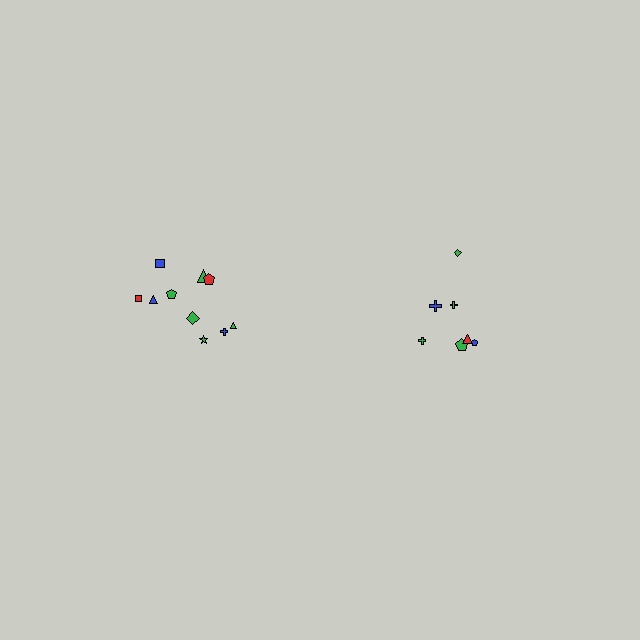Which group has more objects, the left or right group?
The left group.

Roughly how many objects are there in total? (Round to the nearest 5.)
Roughly 15 objects in total.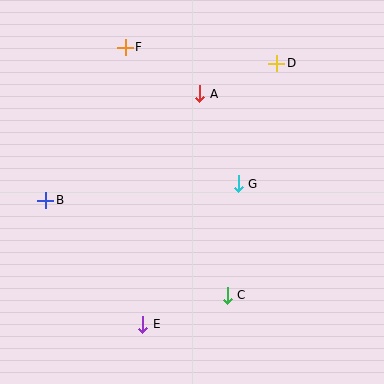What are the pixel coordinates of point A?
Point A is at (200, 94).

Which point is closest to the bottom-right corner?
Point C is closest to the bottom-right corner.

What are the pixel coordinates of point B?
Point B is at (46, 200).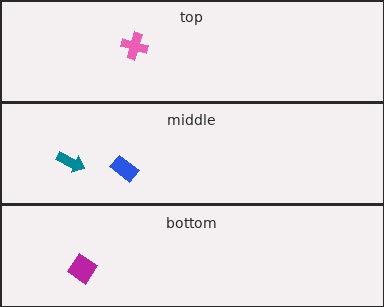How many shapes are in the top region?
1.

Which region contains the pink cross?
The top region.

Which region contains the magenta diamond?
The bottom region.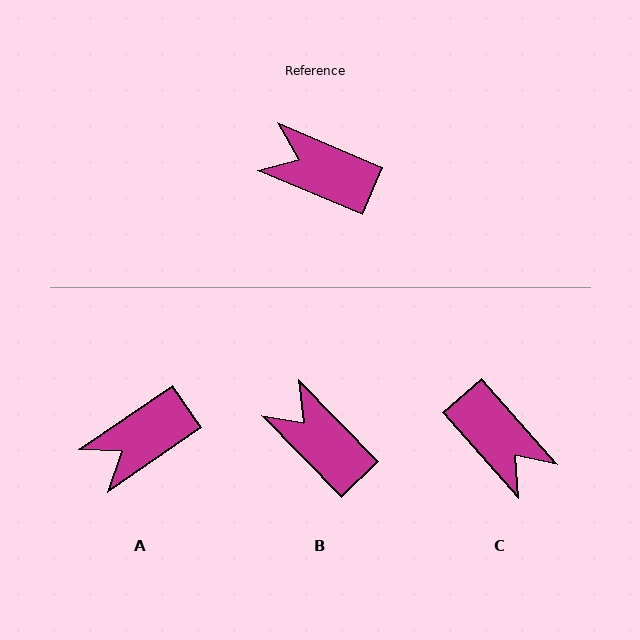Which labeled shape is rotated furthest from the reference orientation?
C, about 154 degrees away.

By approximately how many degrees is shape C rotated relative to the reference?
Approximately 154 degrees counter-clockwise.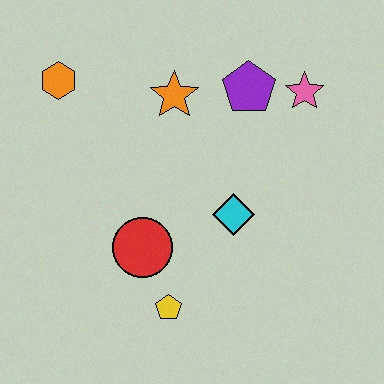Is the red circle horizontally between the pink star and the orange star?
No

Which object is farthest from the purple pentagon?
The yellow pentagon is farthest from the purple pentagon.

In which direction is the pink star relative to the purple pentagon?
The pink star is to the right of the purple pentagon.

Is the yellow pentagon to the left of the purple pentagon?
Yes